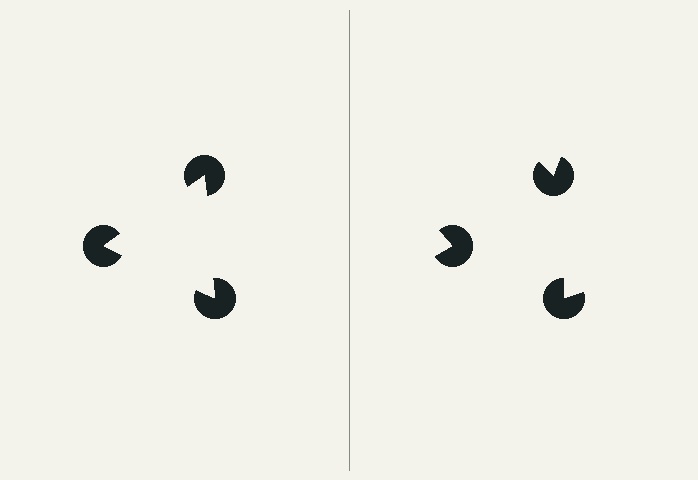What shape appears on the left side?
An illusory triangle.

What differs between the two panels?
The pac-man discs are positioned identically on both sides; only the wedge orientations differ. On the left they align to a triangle; on the right they are misaligned.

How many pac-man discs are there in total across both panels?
6 — 3 on each side.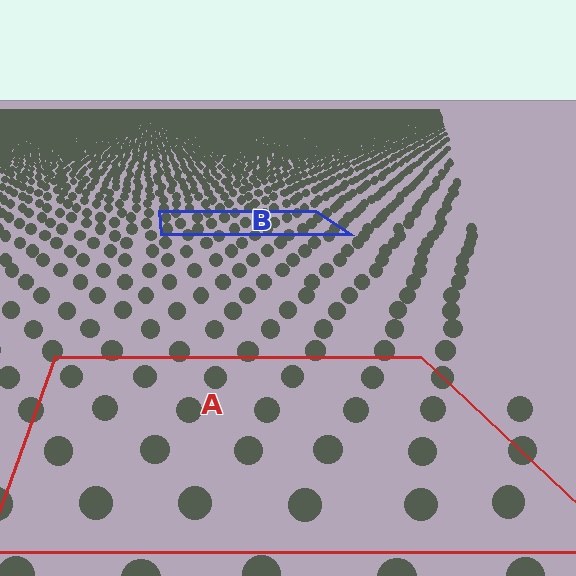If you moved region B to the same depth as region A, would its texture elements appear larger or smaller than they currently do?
They would appear larger. At a closer depth, the same texture elements are projected at a bigger on-screen size.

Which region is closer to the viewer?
Region A is closer. The texture elements there are larger and more spread out.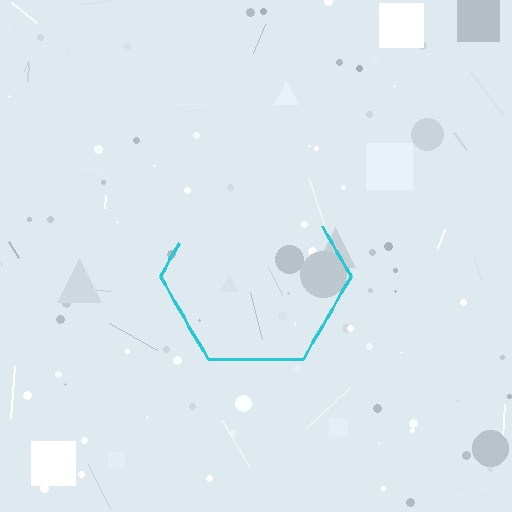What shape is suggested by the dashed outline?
The dashed outline suggests a hexagon.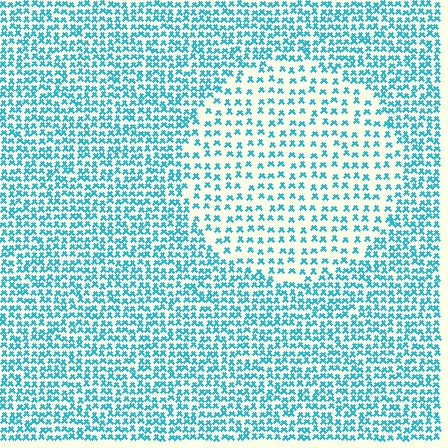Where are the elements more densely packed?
The elements are more densely packed outside the circle boundary.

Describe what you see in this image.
The image contains small cyan elements arranged at two different densities. A circle-shaped region is visible where the elements are less densely packed than the surrounding area.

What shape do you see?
I see a circle.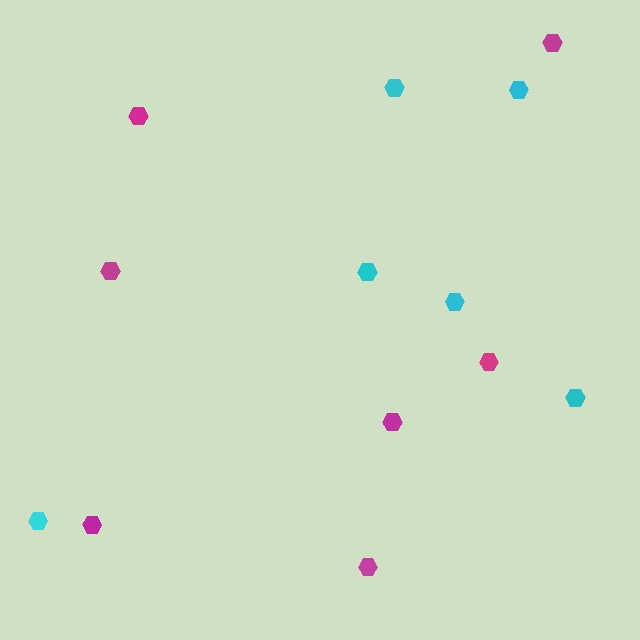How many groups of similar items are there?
There are 2 groups: one group of cyan hexagons (6) and one group of magenta hexagons (7).